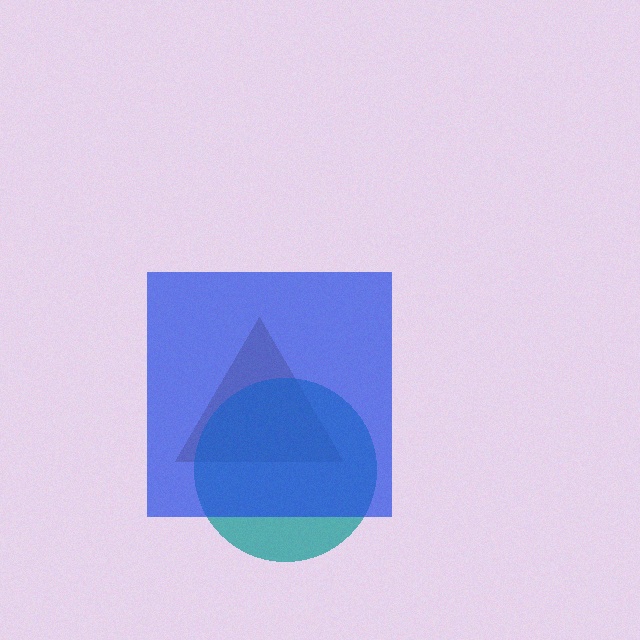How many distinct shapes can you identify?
There are 3 distinct shapes: a brown triangle, a teal circle, a blue square.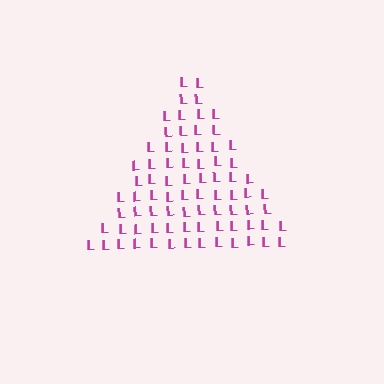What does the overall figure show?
The overall figure shows a triangle.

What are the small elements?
The small elements are letter L's.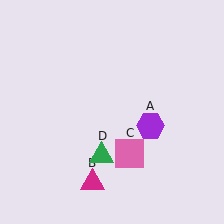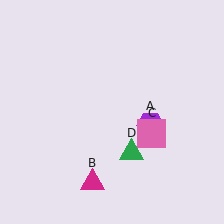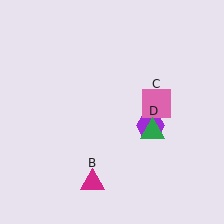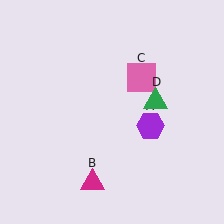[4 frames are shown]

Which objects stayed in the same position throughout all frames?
Purple hexagon (object A) and magenta triangle (object B) remained stationary.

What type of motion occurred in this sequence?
The pink square (object C), green triangle (object D) rotated counterclockwise around the center of the scene.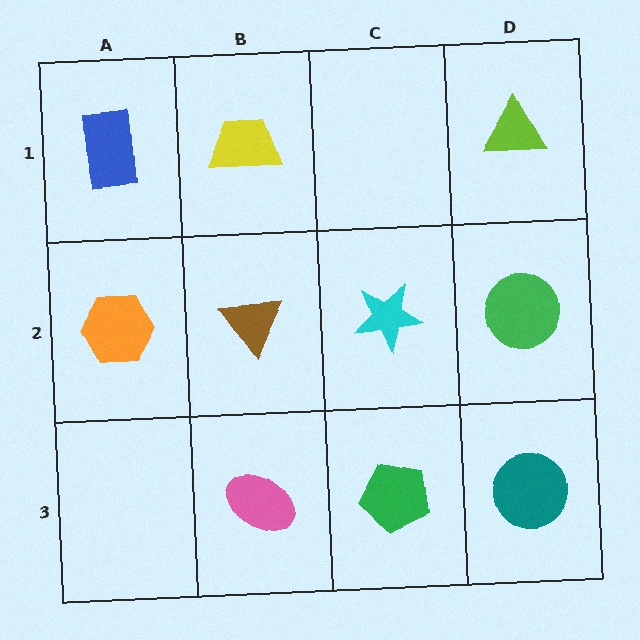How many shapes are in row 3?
3 shapes.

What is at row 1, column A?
A blue rectangle.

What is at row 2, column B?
A brown triangle.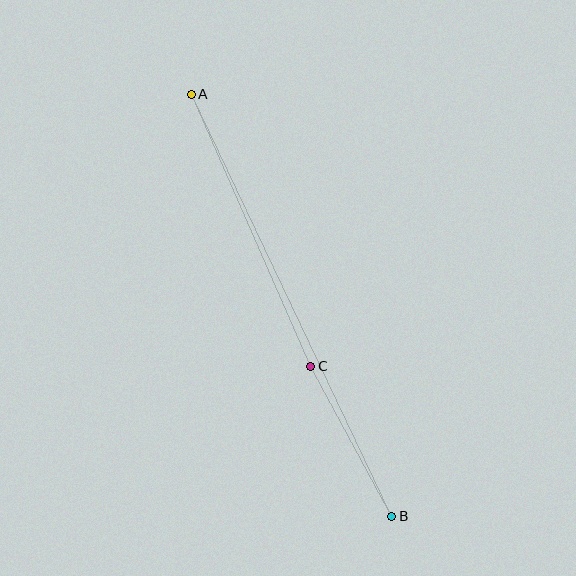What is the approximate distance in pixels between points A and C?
The distance between A and C is approximately 297 pixels.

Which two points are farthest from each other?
Points A and B are farthest from each other.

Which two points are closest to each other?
Points B and C are closest to each other.